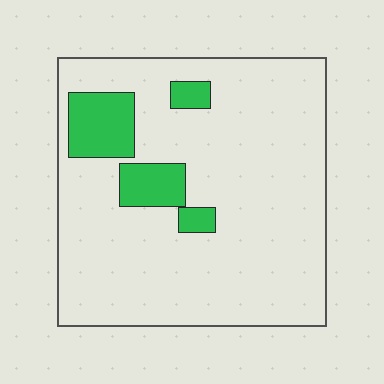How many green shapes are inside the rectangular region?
4.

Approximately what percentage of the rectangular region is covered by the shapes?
Approximately 15%.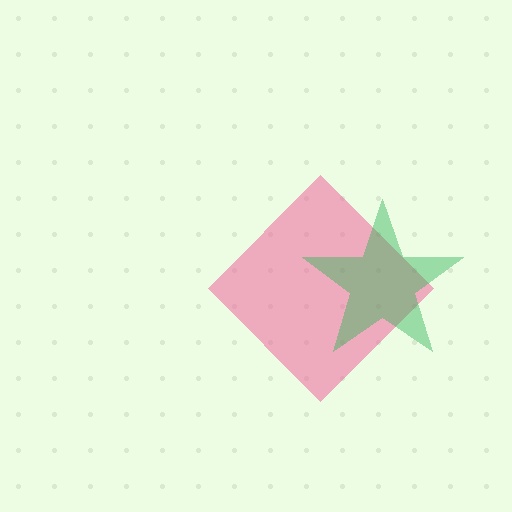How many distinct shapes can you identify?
There are 2 distinct shapes: a pink diamond, a green star.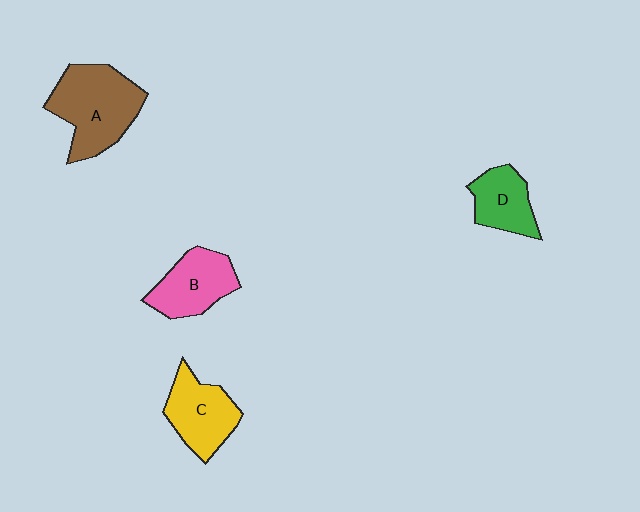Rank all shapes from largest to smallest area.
From largest to smallest: A (brown), C (yellow), B (pink), D (green).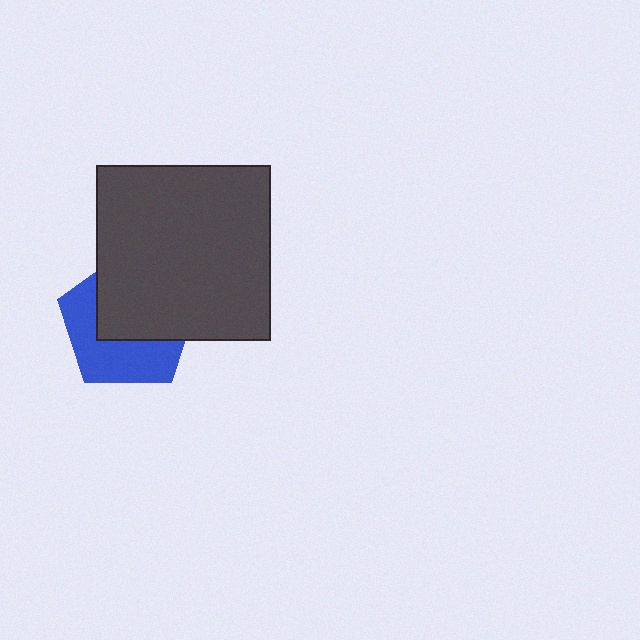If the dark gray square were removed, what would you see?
You would see the complete blue pentagon.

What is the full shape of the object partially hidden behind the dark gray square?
The partially hidden object is a blue pentagon.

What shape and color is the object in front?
The object in front is a dark gray square.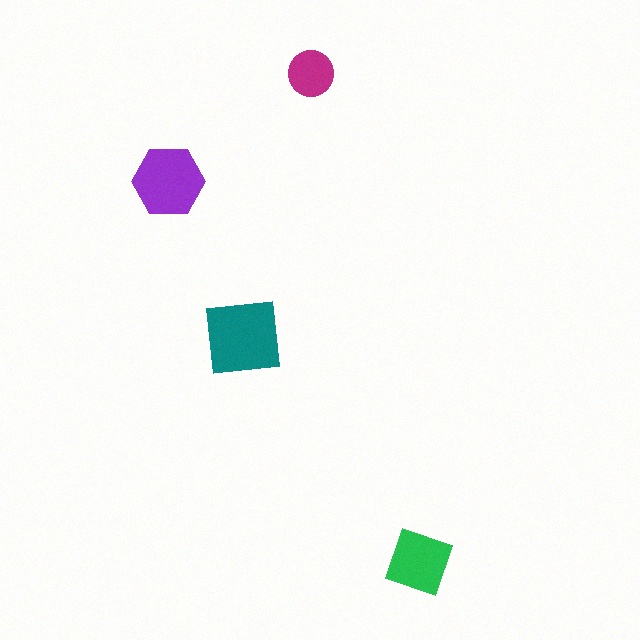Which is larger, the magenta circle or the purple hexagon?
The purple hexagon.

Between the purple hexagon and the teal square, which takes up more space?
The teal square.